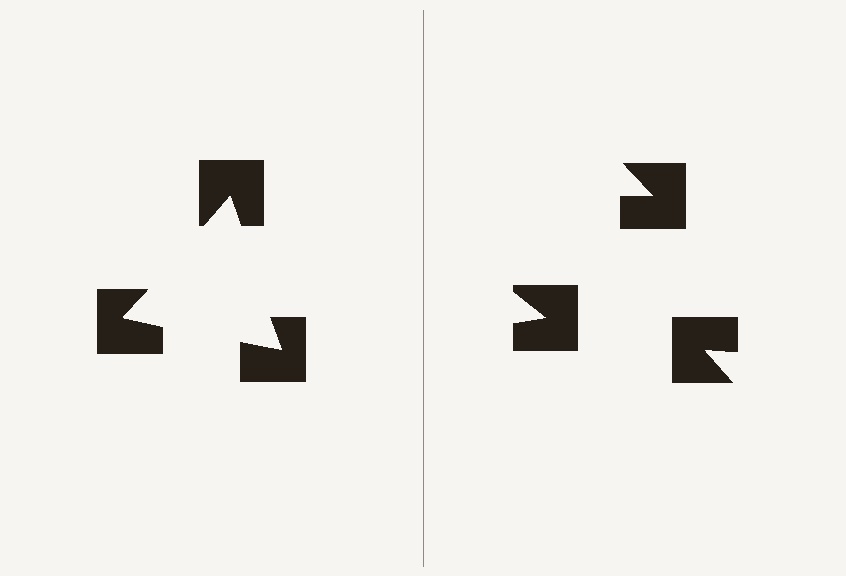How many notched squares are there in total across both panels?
6 — 3 on each side.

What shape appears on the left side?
An illusory triangle.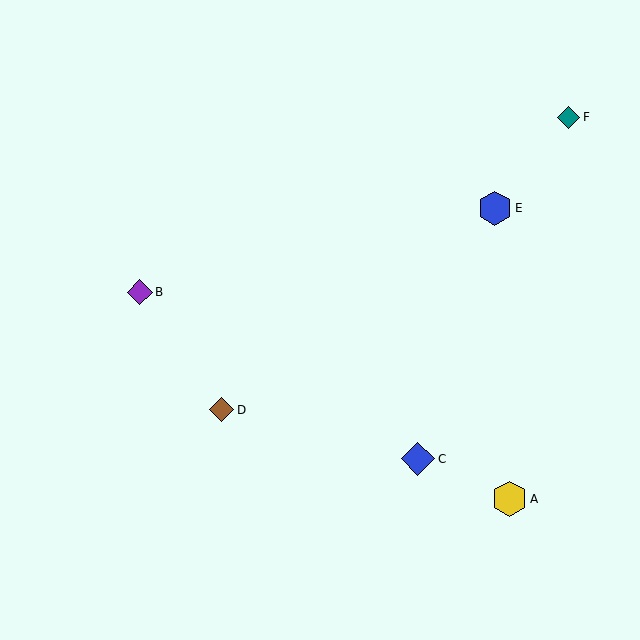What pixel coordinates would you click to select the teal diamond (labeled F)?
Click at (569, 117) to select the teal diamond F.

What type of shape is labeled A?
Shape A is a yellow hexagon.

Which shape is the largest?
The yellow hexagon (labeled A) is the largest.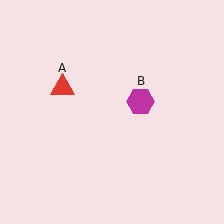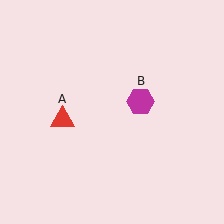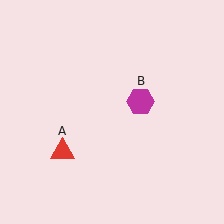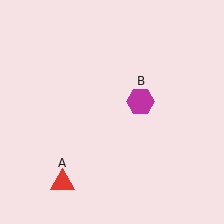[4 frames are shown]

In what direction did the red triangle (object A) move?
The red triangle (object A) moved down.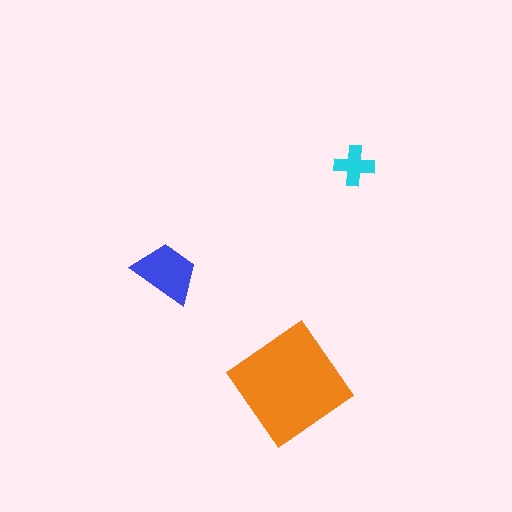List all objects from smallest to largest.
The cyan cross, the blue trapezoid, the orange diamond.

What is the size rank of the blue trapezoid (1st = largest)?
2nd.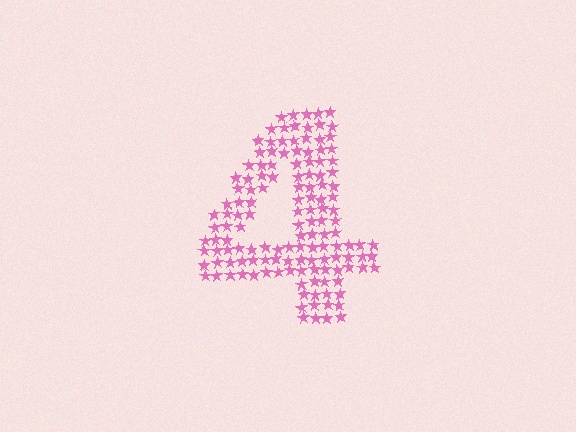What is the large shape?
The large shape is the digit 4.